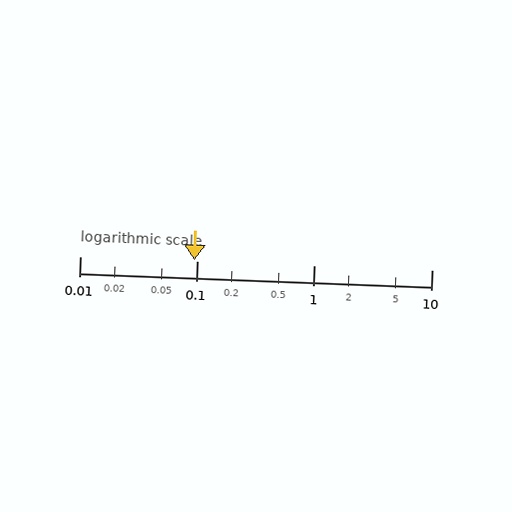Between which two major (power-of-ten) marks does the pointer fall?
The pointer is between 0.01 and 0.1.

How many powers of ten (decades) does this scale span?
The scale spans 3 decades, from 0.01 to 10.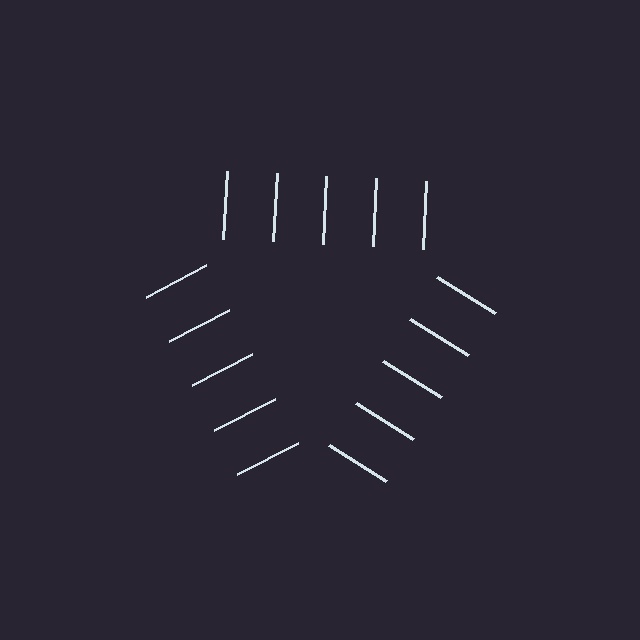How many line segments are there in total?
15 — 5 along each of the 3 edges.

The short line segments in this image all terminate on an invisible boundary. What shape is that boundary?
An illusory triangle — the line segments terminate on its edges but no continuous stroke is drawn.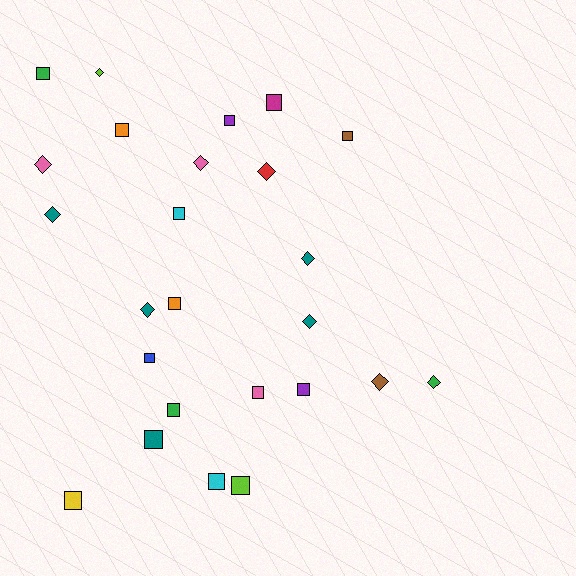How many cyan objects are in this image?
There are 2 cyan objects.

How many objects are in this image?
There are 25 objects.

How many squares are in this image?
There are 15 squares.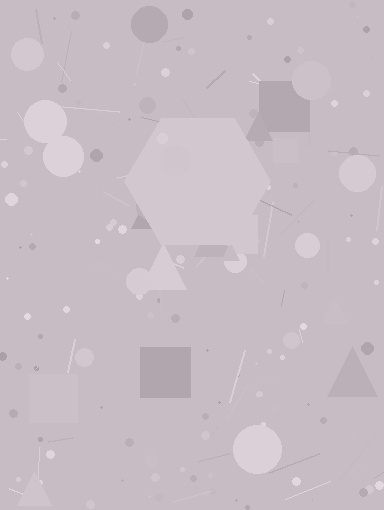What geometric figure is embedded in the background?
A hexagon is embedded in the background.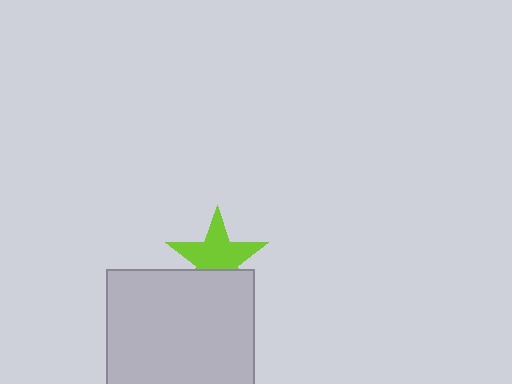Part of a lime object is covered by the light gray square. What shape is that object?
It is a star.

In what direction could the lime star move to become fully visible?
The lime star could move up. That would shift it out from behind the light gray square entirely.